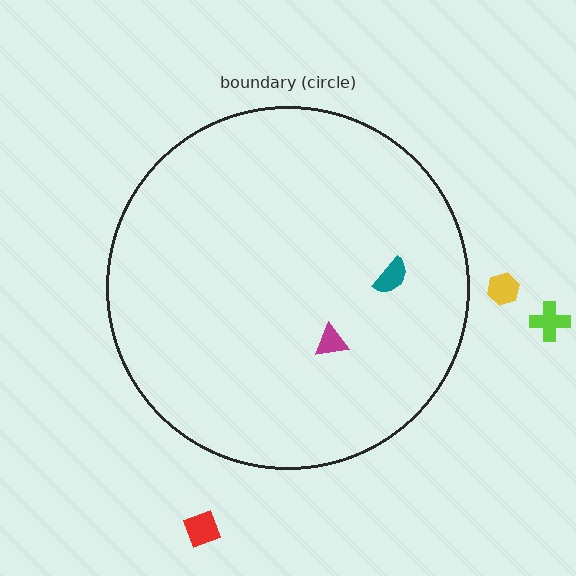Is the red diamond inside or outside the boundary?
Outside.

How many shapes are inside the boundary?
2 inside, 3 outside.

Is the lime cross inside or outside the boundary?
Outside.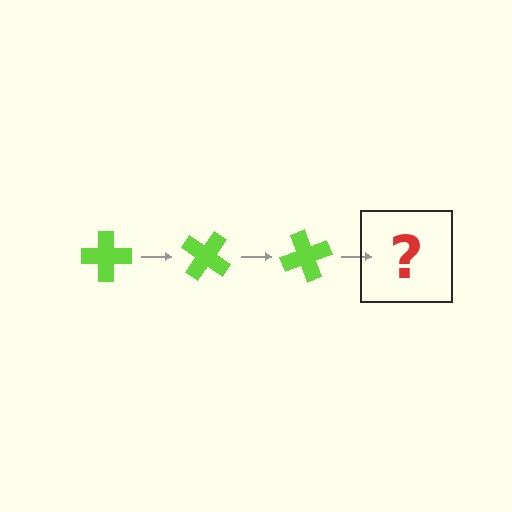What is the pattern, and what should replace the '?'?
The pattern is that the cross rotates 35 degrees each step. The '?' should be a lime cross rotated 105 degrees.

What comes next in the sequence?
The next element should be a lime cross rotated 105 degrees.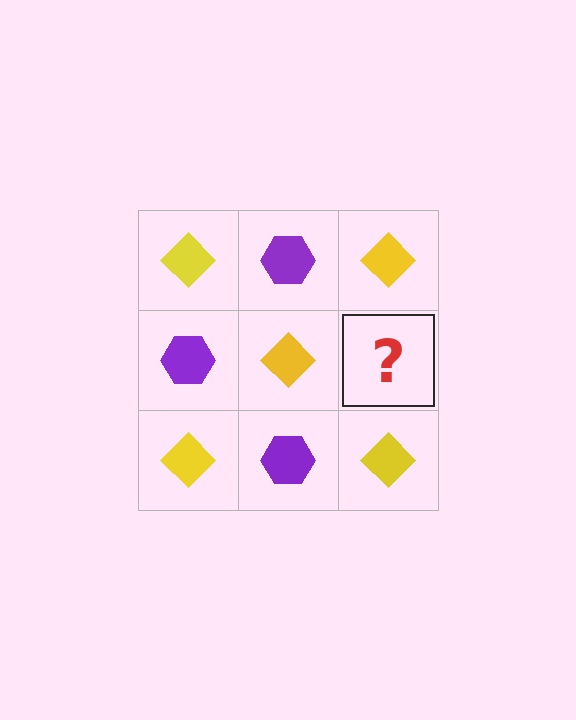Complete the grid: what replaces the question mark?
The question mark should be replaced with a purple hexagon.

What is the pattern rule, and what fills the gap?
The rule is that it alternates yellow diamond and purple hexagon in a checkerboard pattern. The gap should be filled with a purple hexagon.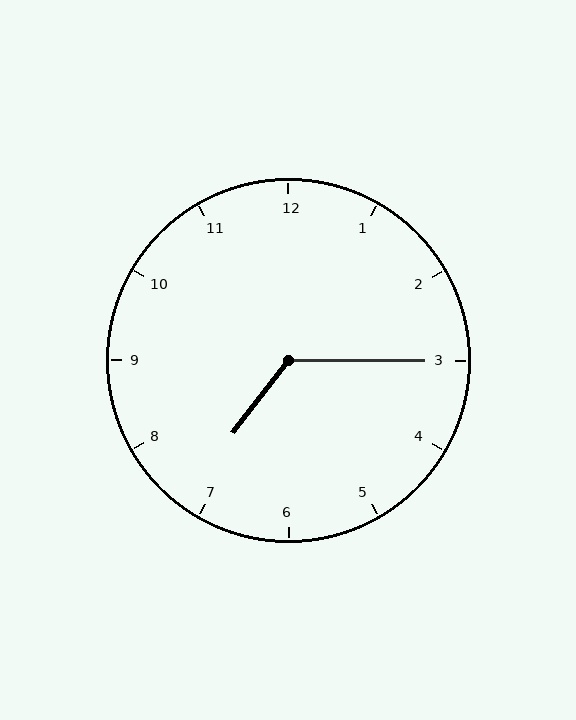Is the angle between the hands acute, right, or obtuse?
It is obtuse.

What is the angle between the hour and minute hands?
Approximately 128 degrees.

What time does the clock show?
7:15.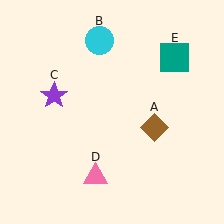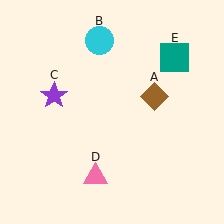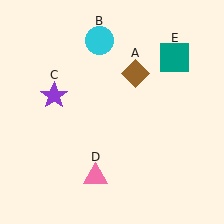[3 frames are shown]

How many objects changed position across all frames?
1 object changed position: brown diamond (object A).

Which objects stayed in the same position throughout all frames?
Cyan circle (object B) and purple star (object C) and pink triangle (object D) and teal square (object E) remained stationary.